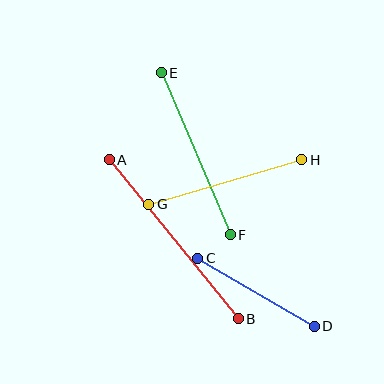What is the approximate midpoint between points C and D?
The midpoint is at approximately (256, 292) pixels.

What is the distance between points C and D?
The distance is approximately 135 pixels.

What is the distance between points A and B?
The distance is approximately 205 pixels.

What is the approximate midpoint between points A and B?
The midpoint is at approximately (174, 239) pixels.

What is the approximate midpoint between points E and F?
The midpoint is at approximately (196, 154) pixels.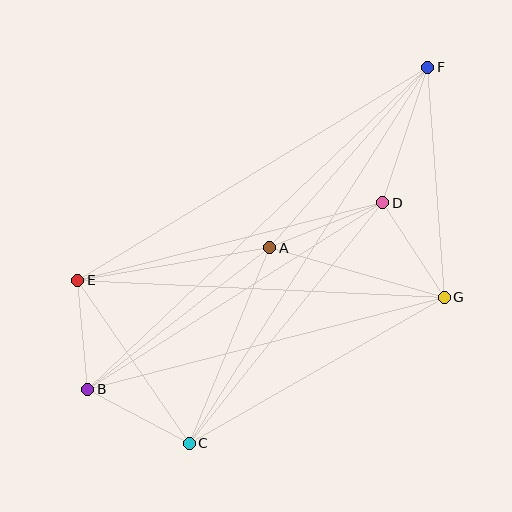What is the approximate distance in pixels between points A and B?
The distance between A and B is approximately 230 pixels.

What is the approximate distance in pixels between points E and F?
The distance between E and F is approximately 410 pixels.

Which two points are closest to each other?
Points B and E are closest to each other.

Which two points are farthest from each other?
Points B and F are farthest from each other.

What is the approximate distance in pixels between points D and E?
The distance between D and E is approximately 315 pixels.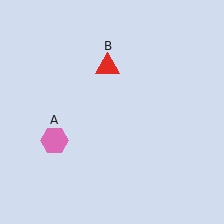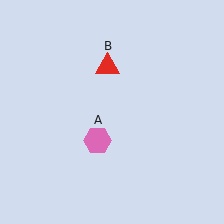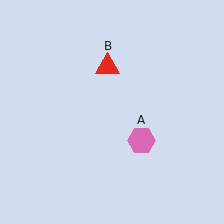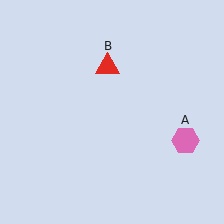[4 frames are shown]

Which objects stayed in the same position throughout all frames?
Red triangle (object B) remained stationary.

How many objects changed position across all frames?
1 object changed position: pink hexagon (object A).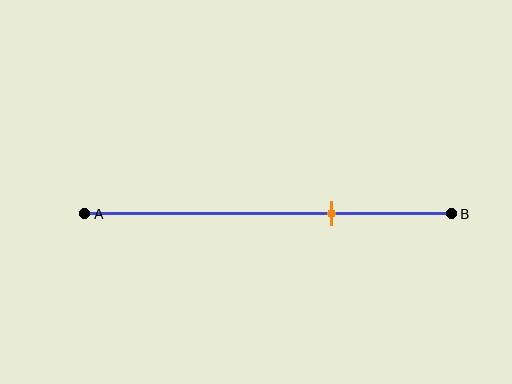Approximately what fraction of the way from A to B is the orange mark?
The orange mark is approximately 65% of the way from A to B.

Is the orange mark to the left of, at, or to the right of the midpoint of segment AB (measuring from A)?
The orange mark is to the right of the midpoint of segment AB.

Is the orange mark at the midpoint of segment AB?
No, the mark is at about 65% from A, not at the 50% midpoint.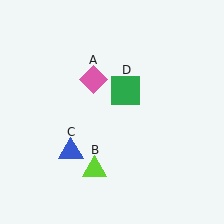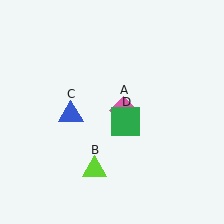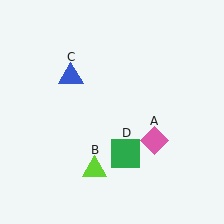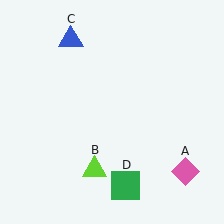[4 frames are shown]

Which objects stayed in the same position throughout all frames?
Lime triangle (object B) remained stationary.